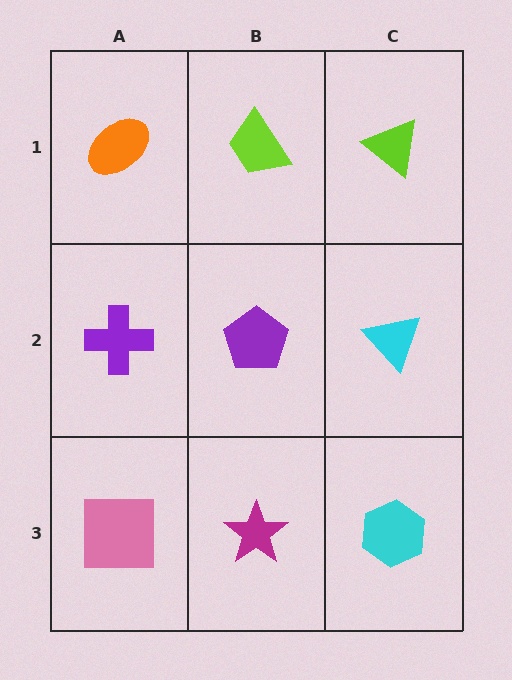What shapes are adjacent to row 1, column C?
A cyan triangle (row 2, column C), a lime trapezoid (row 1, column B).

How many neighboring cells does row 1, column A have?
2.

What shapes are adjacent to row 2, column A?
An orange ellipse (row 1, column A), a pink square (row 3, column A), a purple pentagon (row 2, column B).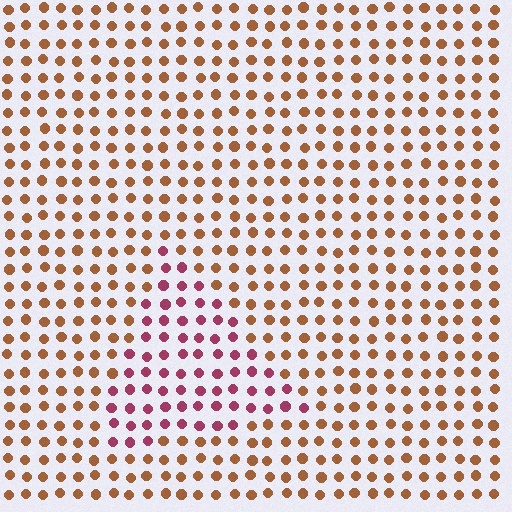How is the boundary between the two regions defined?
The boundary is defined purely by a slight shift in hue (about 47 degrees). Spacing, size, and orientation are identical on both sides.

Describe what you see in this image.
The image is filled with small brown elements in a uniform arrangement. A triangle-shaped region is visible where the elements are tinted to a slightly different hue, forming a subtle color boundary.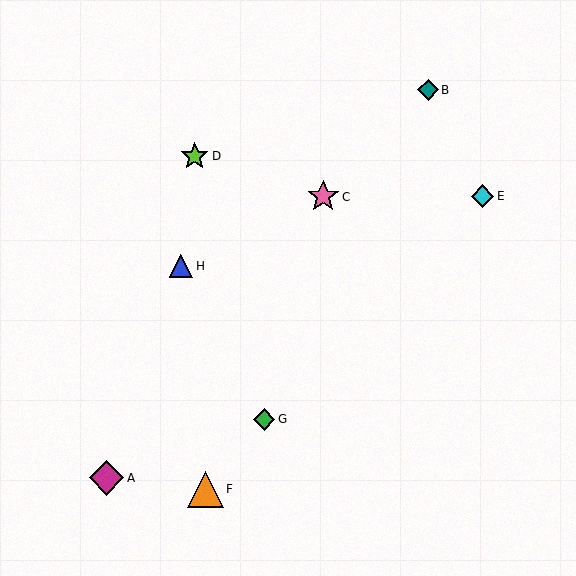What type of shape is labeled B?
Shape B is a teal diamond.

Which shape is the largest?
The orange triangle (labeled F) is the largest.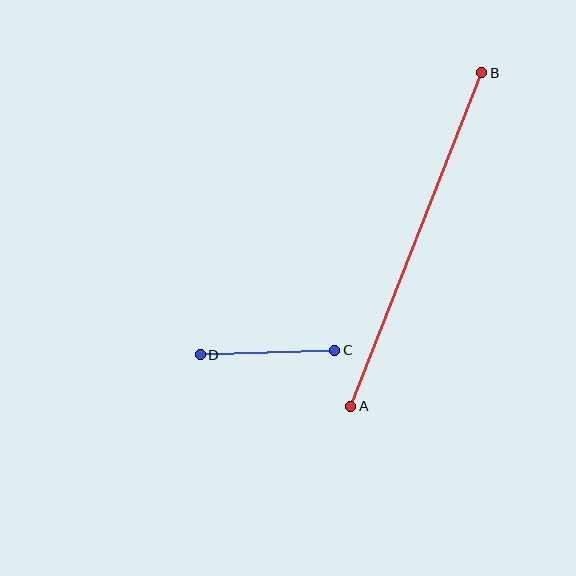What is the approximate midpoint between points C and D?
The midpoint is at approximately (267, 353) pixels.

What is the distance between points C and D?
The distance is approximately 135 pixels.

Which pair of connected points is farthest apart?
Points A and B are farthest apart.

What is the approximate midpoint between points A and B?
The midpoint is at approximately (416, 240) pixels.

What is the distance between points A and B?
The distance is approximately 359 pixels.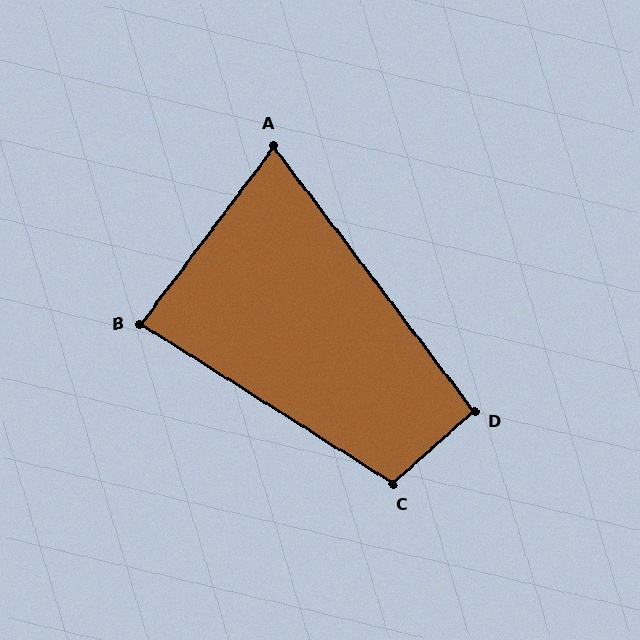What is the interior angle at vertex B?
Approximately 85 degrees (approximately right).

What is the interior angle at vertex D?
Approximately 95 degrees (approximately right).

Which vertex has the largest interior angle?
C, at approximately 106 degrees.